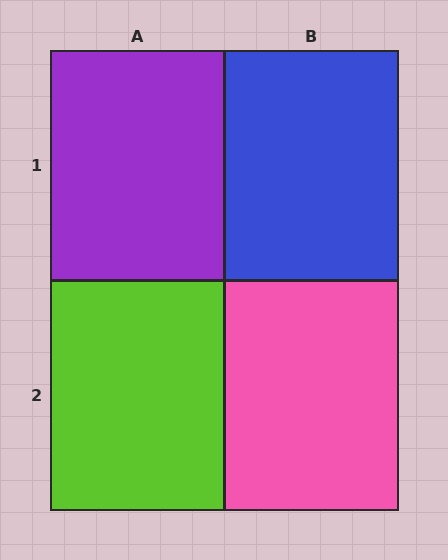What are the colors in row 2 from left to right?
Lime, pink.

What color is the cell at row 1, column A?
Purple.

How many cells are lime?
1 cell is lime.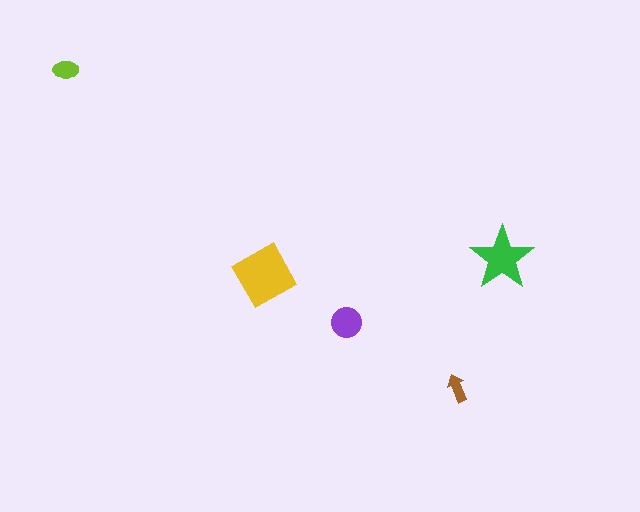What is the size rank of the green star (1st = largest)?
2nd.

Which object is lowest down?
The brown arrow is bottommost.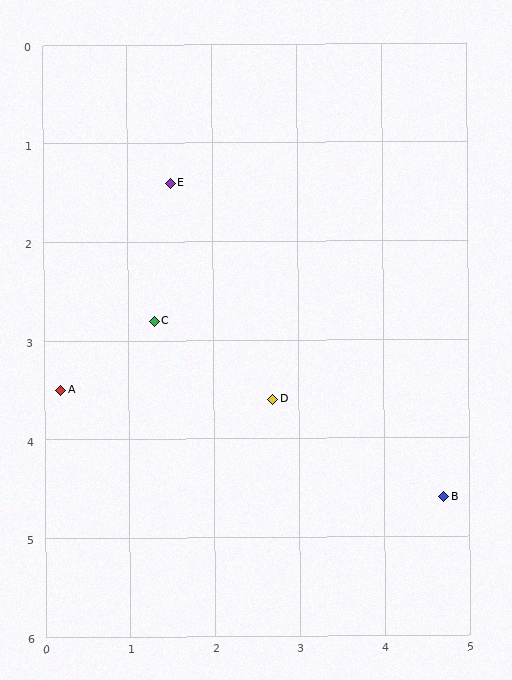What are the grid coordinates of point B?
Point B is at approximately (4.7, 4.6).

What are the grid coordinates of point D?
Point D is at approximately (2.7, 3.6).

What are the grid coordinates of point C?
Point C is at approximately (1.3, 2.8).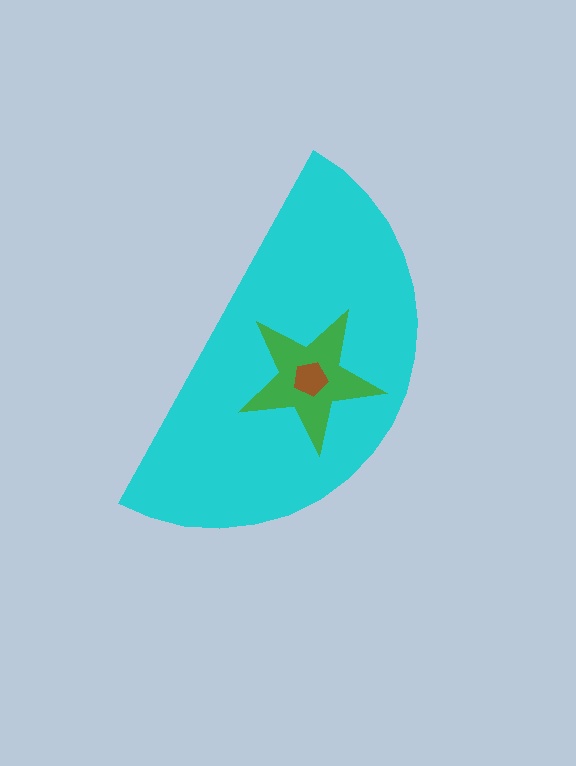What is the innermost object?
The brown pentagon.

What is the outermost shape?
The cyan semicircle.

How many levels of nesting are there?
3.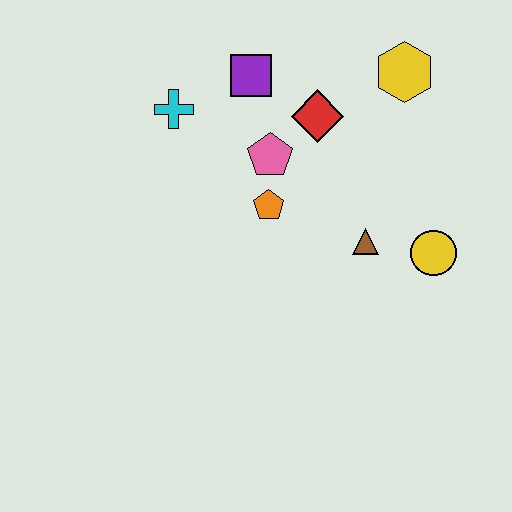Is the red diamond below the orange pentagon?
No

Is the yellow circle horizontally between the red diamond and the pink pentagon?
No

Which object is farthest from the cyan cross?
The yellow circle is farthest from the cyan cross.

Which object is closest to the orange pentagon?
The pink pentagon is closest to the orange pentagon.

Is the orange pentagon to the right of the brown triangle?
No